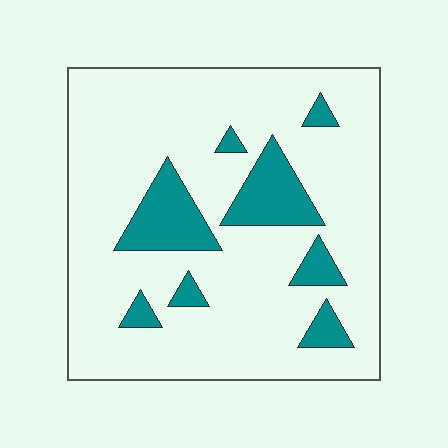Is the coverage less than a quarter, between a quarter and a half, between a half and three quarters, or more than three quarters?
Less than a quarter.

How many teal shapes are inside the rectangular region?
8.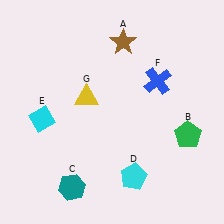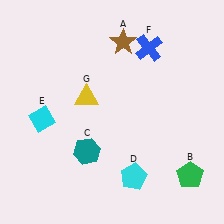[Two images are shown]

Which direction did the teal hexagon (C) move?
The teal hexagon (C) moved up.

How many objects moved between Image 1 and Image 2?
3 objects moved between the two images.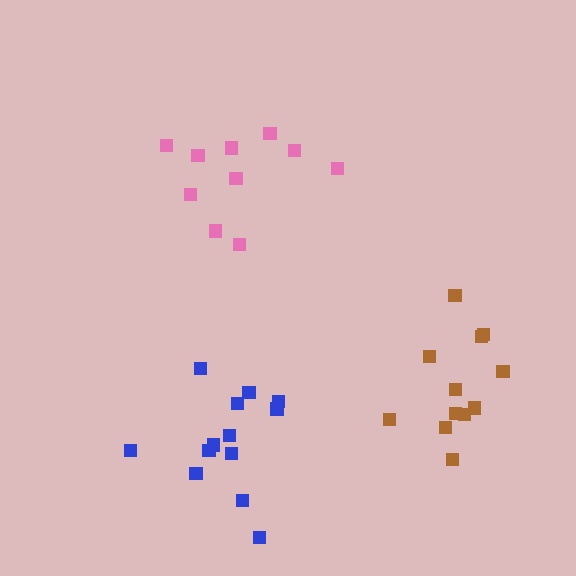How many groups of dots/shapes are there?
There are 3 groups.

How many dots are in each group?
Group 1: 13 dots, Group 2: 12 dots, Group 3: 10 dots (35 total).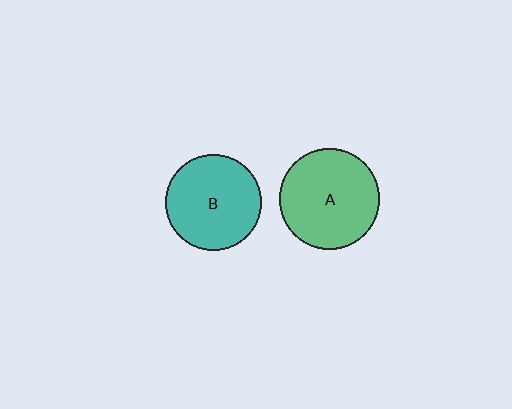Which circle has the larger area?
Circle A (green).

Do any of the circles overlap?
No, none of the circles overlap.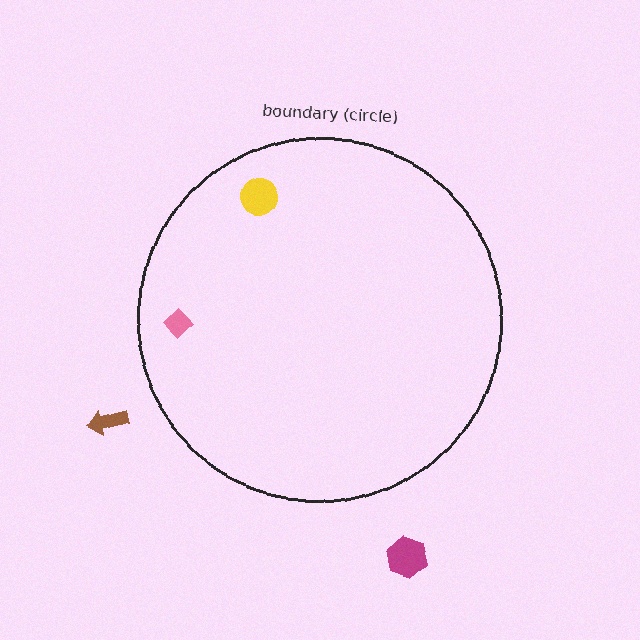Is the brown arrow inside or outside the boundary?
Outside.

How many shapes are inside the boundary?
2 inside, 2 outside.